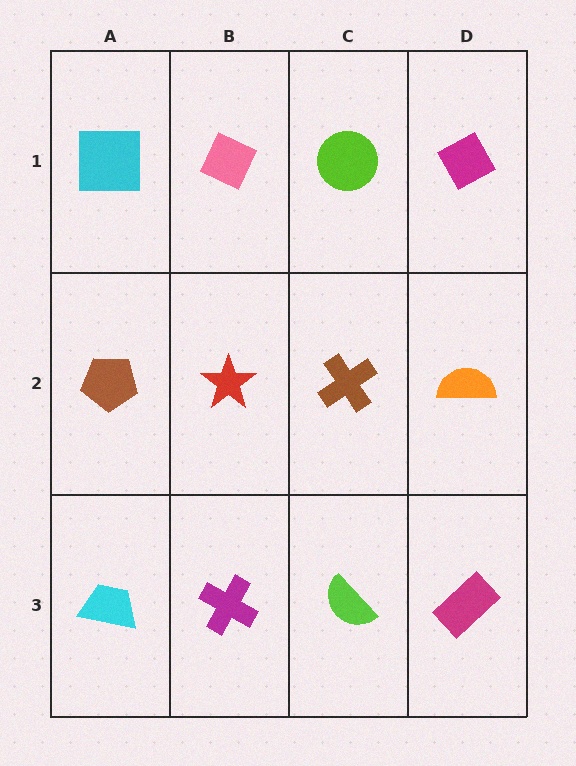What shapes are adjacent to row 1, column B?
A red star (row 2, column B), a cyan square (row 1, column A), a lime circle (row 1, column C).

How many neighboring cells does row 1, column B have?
3.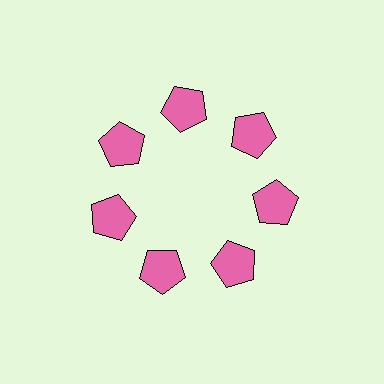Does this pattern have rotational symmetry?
Yes, this pattern has 7-fold rotational symmetry. It looks the same after rotating 51 degrees around the center.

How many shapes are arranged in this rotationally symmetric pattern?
There are 7 shapes, arranged in 7 groups of 1.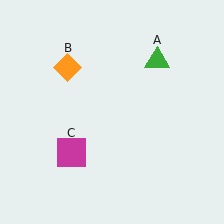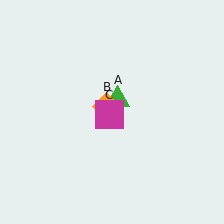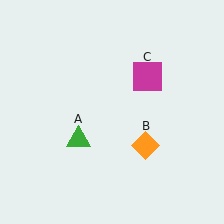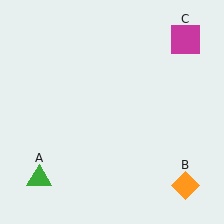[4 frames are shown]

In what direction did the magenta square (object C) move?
The magenta square (object C) moved up and to the right.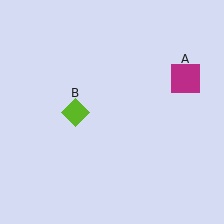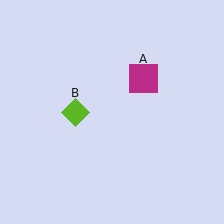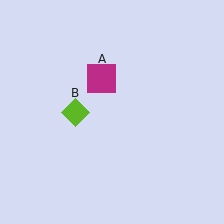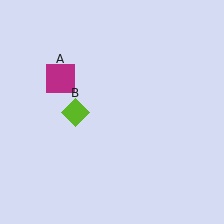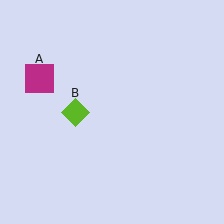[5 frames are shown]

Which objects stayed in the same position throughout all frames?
Lime diamond (object B) remained stationary.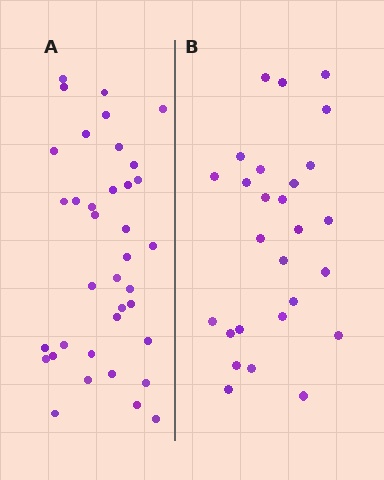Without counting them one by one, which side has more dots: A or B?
Region A (the left region) has more dots.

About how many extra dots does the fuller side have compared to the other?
Region A has roughly 10 or so more dots than region B.